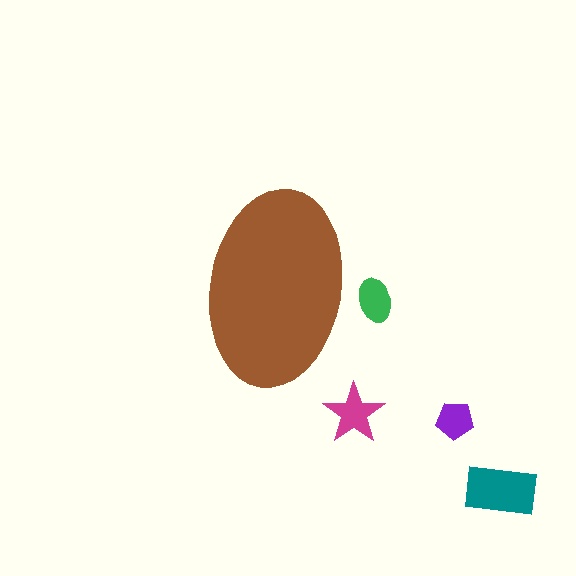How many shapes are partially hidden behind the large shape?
1 shape is partially hidden.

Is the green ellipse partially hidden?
Yes, the green ellipse is partially hidden behind the brown ellipse.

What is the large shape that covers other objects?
A brown ellipse.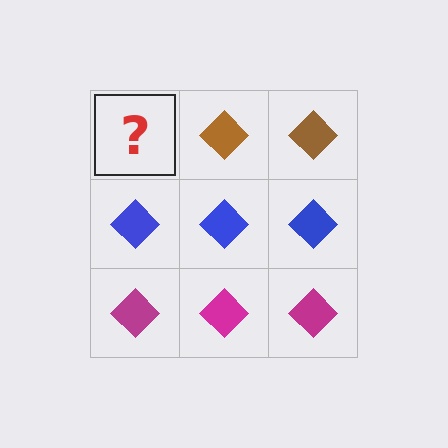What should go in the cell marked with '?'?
The missing cell should contain a brown diamond.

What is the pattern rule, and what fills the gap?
The rule is that each row has a consistent color. The gap should be filled with a brown diamond.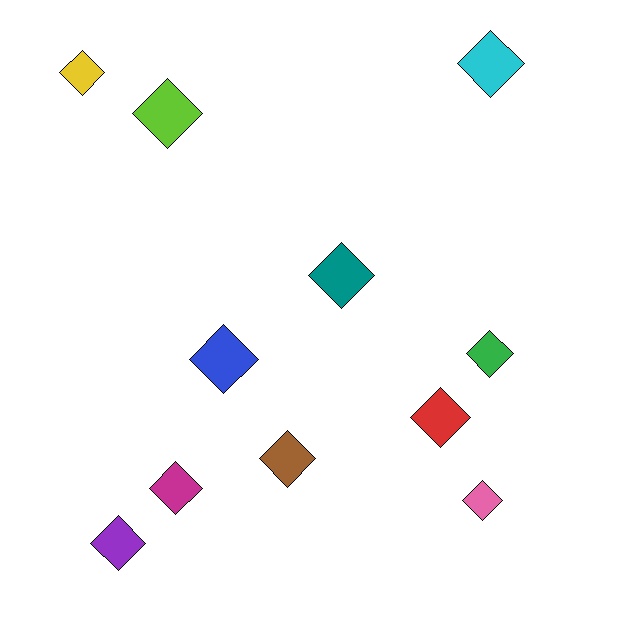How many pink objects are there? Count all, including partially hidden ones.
There is 1 pink object.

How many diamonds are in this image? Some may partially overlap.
There are 11 diamonds.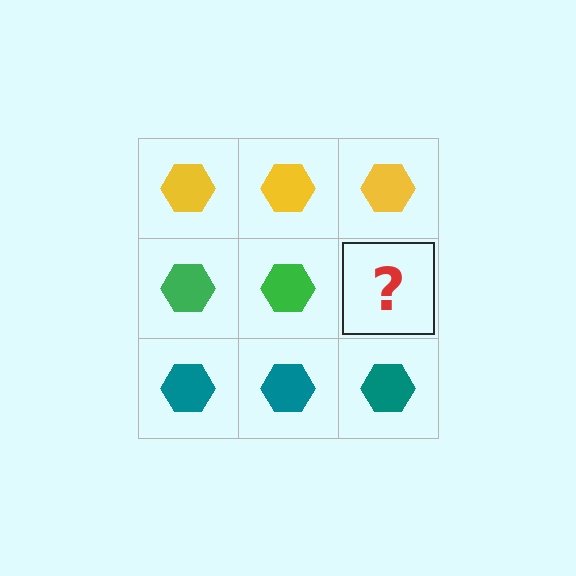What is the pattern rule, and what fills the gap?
The rule is that each row has a consistent color. The gap should be filled with a green hexagon.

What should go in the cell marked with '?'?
The missing cell should contain a green hexagon.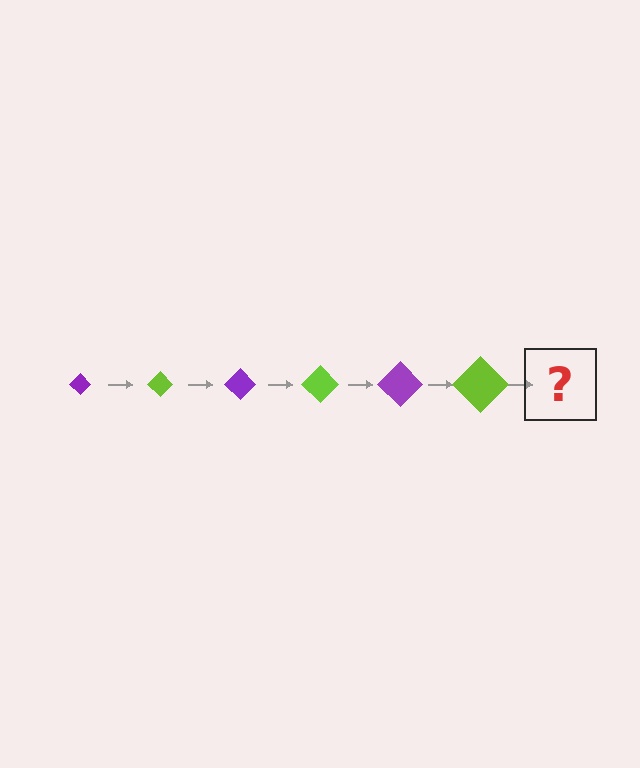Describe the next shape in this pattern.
It should be a purple diamond, larger than the previous one.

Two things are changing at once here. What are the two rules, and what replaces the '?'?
The two rules are that the diamond grows larger each step and the color cycles through purple and lime. The '?' should be a purple diamond, larger than the previous one.